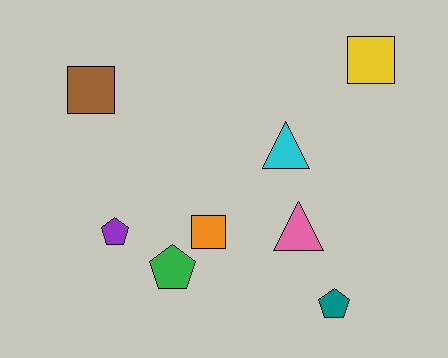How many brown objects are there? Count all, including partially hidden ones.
There is 1 brown object.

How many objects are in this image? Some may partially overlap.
There are 8 objects.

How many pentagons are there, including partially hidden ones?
There are 3 pentagons.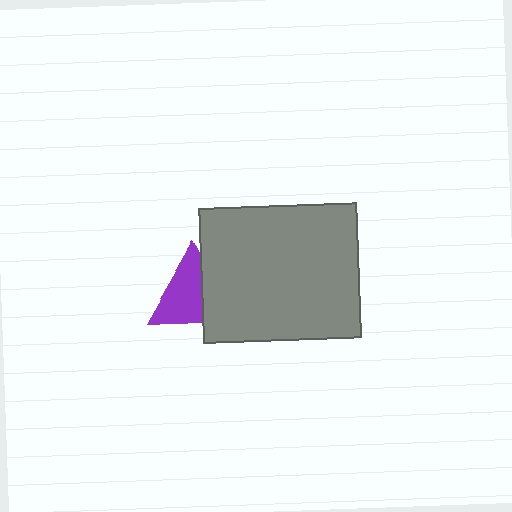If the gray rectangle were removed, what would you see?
You would see the complete purple triangle.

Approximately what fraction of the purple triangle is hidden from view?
Roughly 37% of the purple triangle is hidden behind the gray rectangle.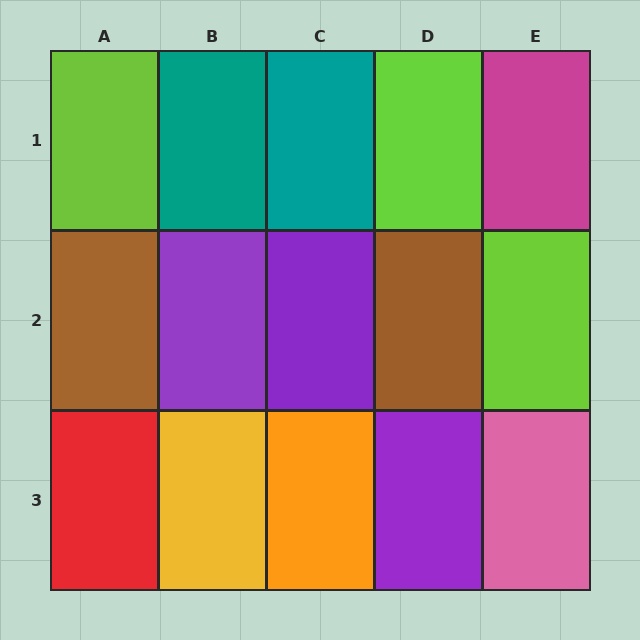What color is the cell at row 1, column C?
Teal.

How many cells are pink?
1 cell is pink.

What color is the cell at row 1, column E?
Magenta.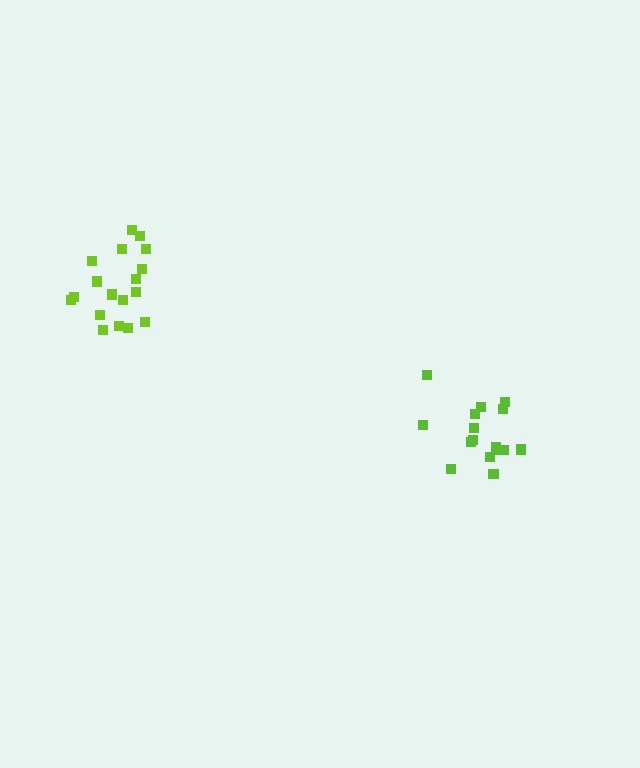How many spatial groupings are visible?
There are 2 spatial groupings.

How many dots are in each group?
Group 1: 16 dots, Group 2: 18 dots (34 total).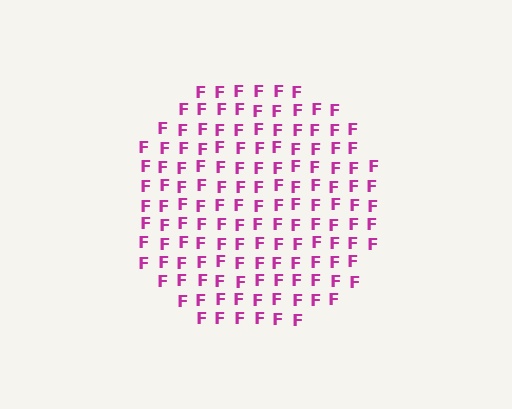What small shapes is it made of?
It is made of small letter F's.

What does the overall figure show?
The overall figure shows a circle.